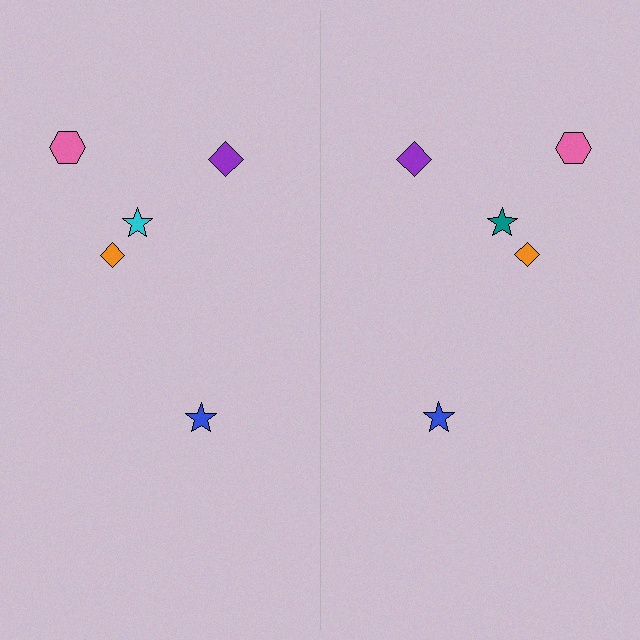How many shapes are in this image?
There are 10 shapes in this image.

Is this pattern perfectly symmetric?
No, the pattern is not perfectly symmetric. The teal star on the right side breaks the symmetry — its mirror counterpart is cyan.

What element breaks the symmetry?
The teal star on the right side breaks the symmetry — its mirror counterpart is cyan.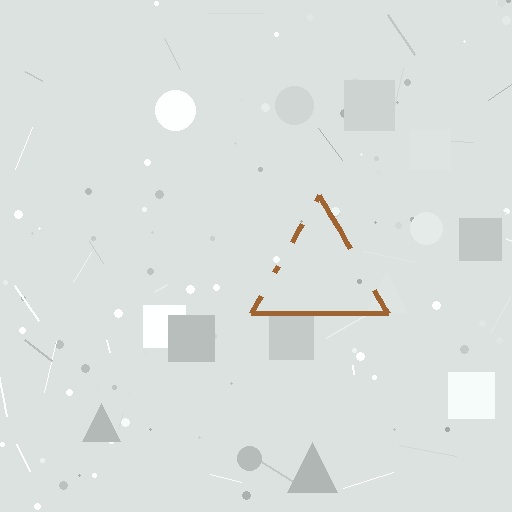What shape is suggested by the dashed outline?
The dashed outline suggests a triangle.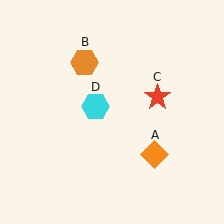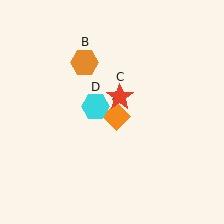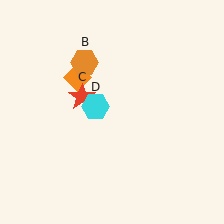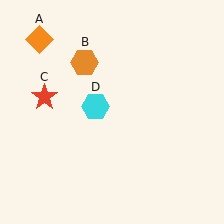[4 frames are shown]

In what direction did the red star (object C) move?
The red star (object C) moved left.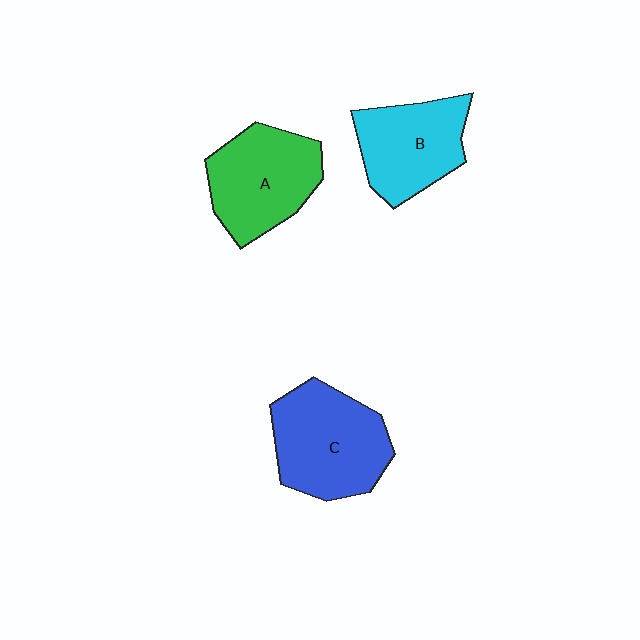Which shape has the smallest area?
Shape B (cyan).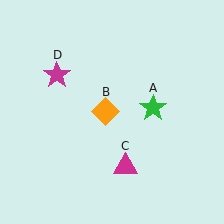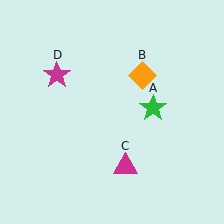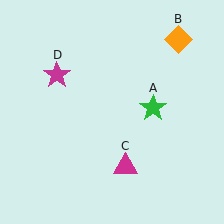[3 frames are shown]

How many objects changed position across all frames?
1 object changed position: orange diamond (object B).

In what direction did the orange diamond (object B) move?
The orange diamond (object B) moved up and to the right.